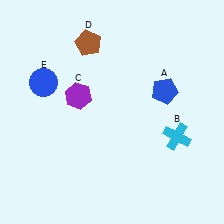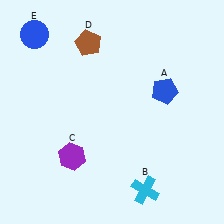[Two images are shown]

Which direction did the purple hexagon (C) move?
The purple hexagon (C) moved down.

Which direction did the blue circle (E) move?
The blue circle (E) moved up.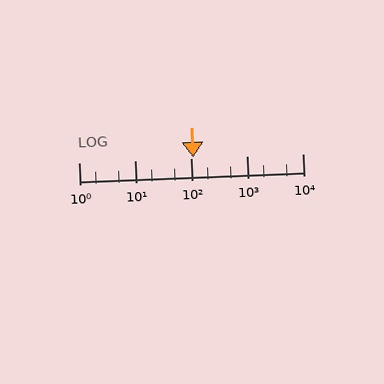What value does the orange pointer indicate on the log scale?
The pointer indicates approximately 110.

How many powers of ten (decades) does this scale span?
The scale spans 4 decades, from 1 to 10000.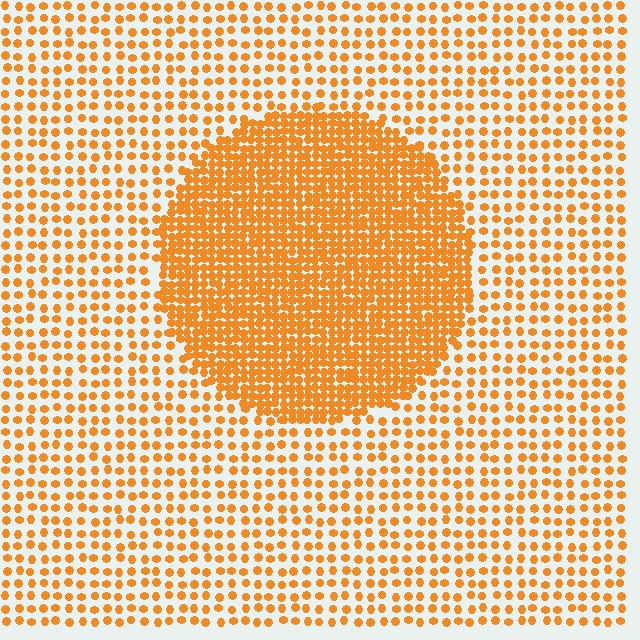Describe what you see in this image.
The image contains small orange elements arranged at two different densities. A circle-shaped region is visible where the elements are more densely packed than the surrounding area.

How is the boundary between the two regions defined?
The boundary is defined by a change in element density (approximately 2.5x ratio). All elements are the same color, size, and shape.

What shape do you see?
I see a circle.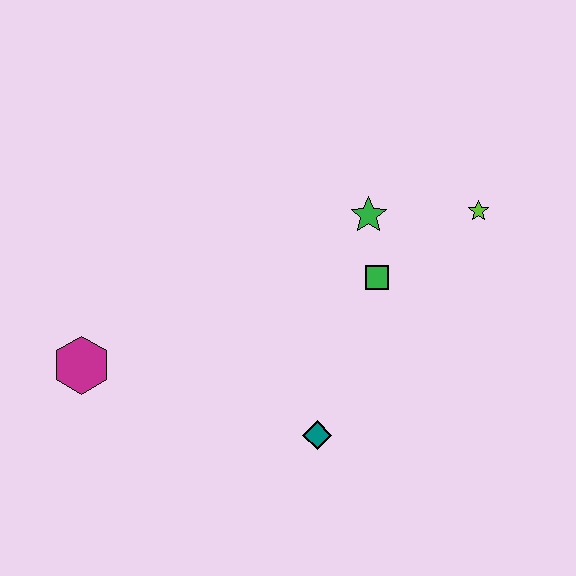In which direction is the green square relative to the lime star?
The green square is to the left of the lime star.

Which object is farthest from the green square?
The magenta hexagon is farthest from the green square.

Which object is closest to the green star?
The green square is closest to the green star.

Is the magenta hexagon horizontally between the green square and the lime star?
No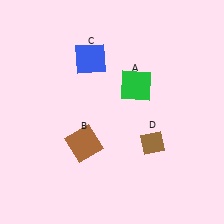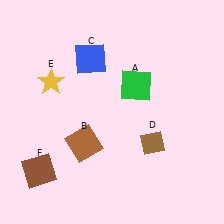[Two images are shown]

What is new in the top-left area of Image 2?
A yellow star (E) was added in the top-left area of Image 2.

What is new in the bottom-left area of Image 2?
A brown square (F) was added in the bottom-left area of Image 2.